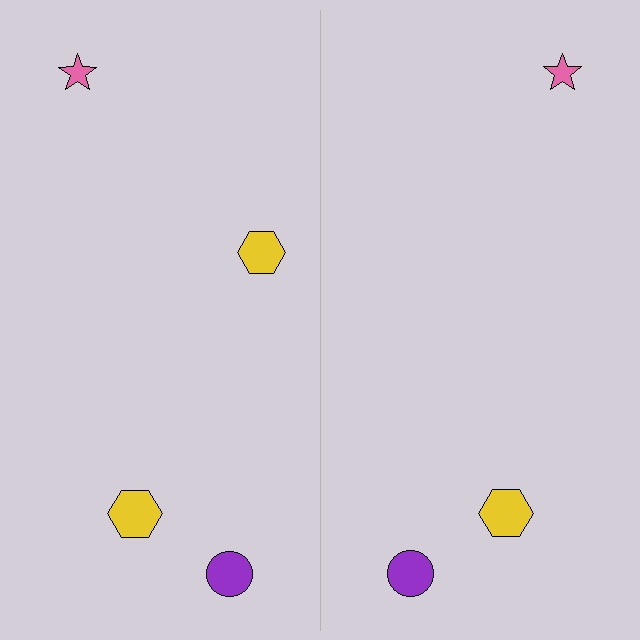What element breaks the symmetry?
A yellow hexagon is missing from the right side.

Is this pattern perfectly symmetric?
No, the pattern is not perfectly symmetric. A yellow hexagon is missing from the right side.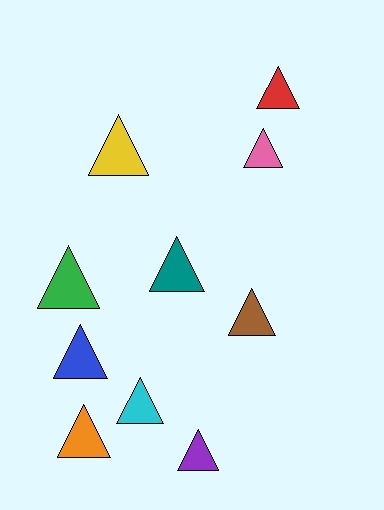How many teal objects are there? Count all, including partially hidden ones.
There is 1 teal object.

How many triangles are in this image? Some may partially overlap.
There are 10 triangles.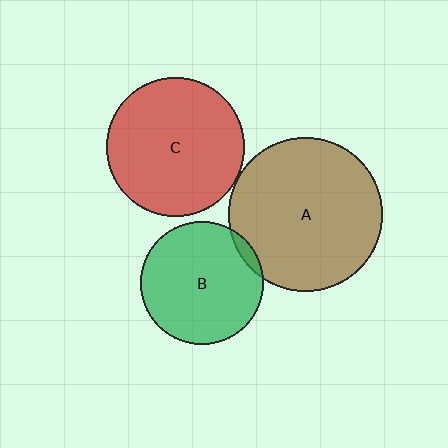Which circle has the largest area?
Circle A (brown).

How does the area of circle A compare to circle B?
Approximately 1.6 times.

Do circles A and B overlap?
Yes.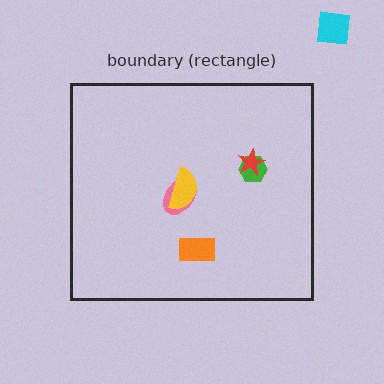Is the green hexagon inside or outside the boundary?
Inside.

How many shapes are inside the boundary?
5 inside, 1 outside.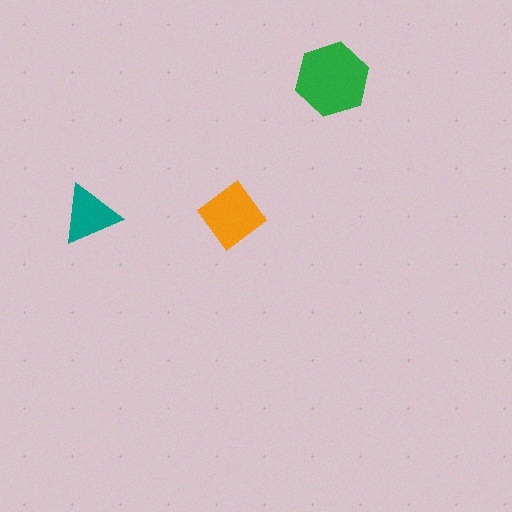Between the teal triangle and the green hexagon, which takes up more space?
The green hexagon.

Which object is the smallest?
The teal triangle.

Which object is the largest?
The green hexagon.